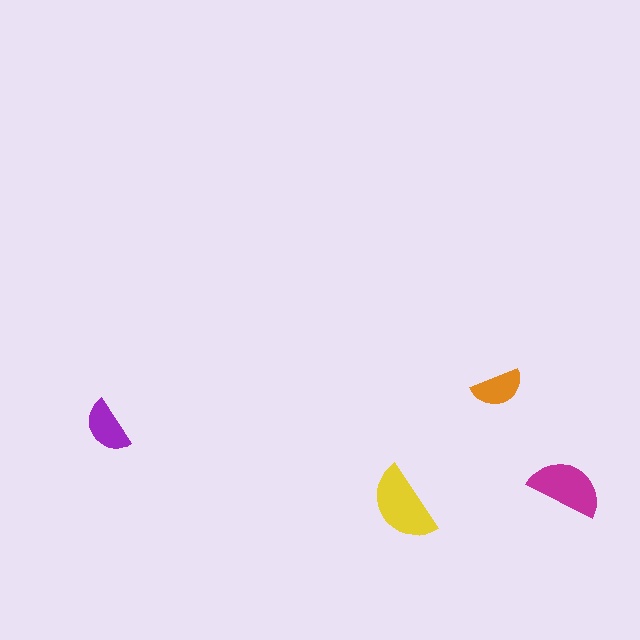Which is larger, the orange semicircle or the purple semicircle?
The purple one.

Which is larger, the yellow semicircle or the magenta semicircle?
The yellow one.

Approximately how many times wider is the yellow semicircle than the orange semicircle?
About 1.5 times wider.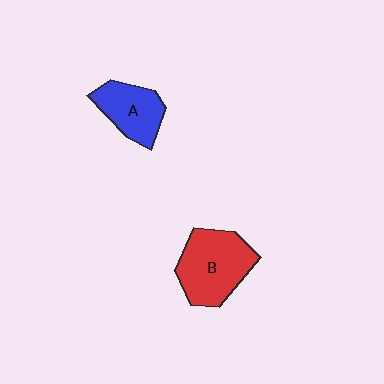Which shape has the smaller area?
Shape A (blue).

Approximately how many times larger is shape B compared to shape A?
Approximately 1.4 times.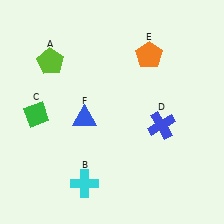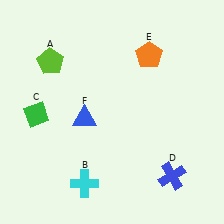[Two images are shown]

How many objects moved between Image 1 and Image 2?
1 object moved between the two images.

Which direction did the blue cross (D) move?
The blue cross (D) moved down.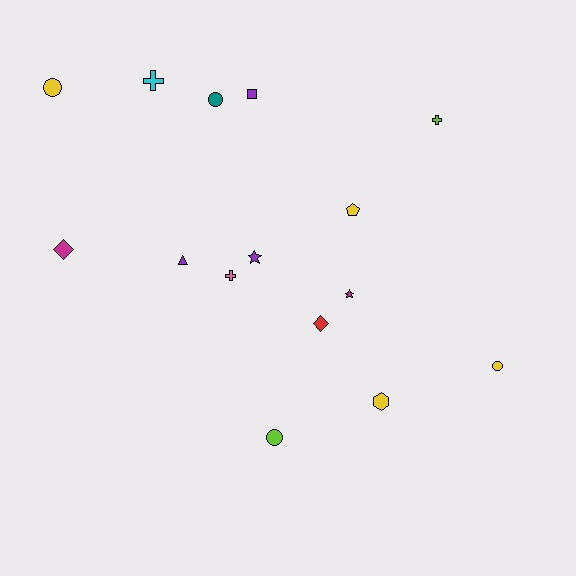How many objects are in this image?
There are 15 objects.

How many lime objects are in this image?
There are 2 lime objects.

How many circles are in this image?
There are 4 circles.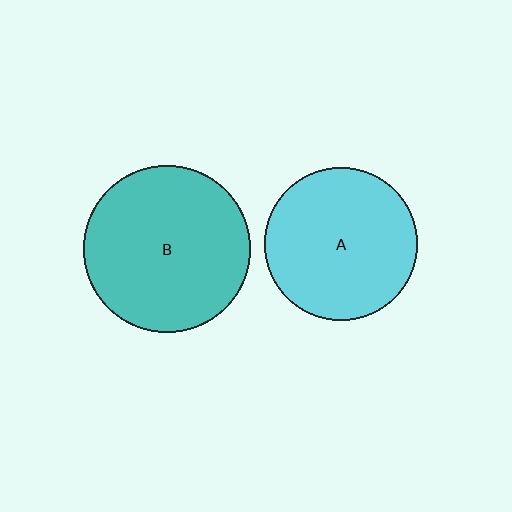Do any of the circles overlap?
No, none of the circles overlap.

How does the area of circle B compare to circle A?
Approximately 1.2 times.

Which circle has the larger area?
Circle B (teal).